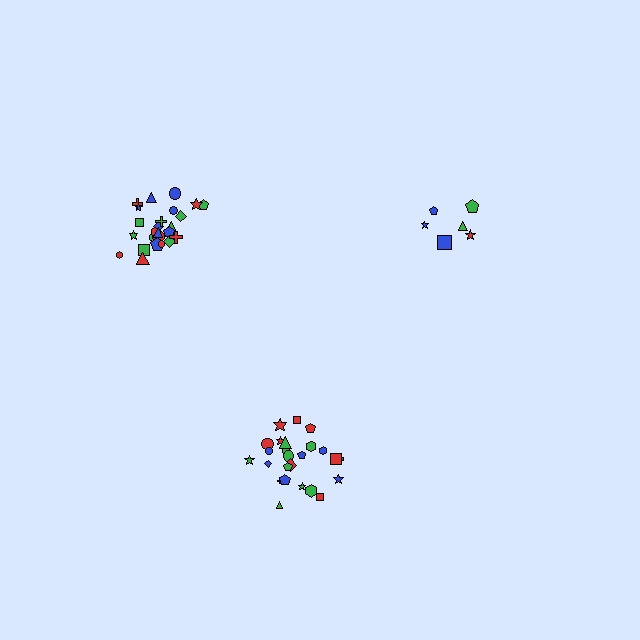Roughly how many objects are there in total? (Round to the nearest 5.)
Roughly 55 objects in total.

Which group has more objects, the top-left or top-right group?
The top-left group.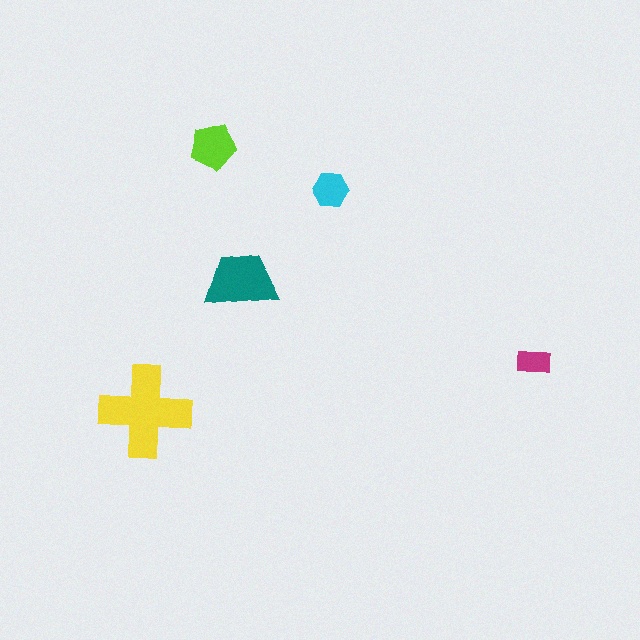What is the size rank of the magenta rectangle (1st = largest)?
5th.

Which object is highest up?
The lime pentagon is topmost.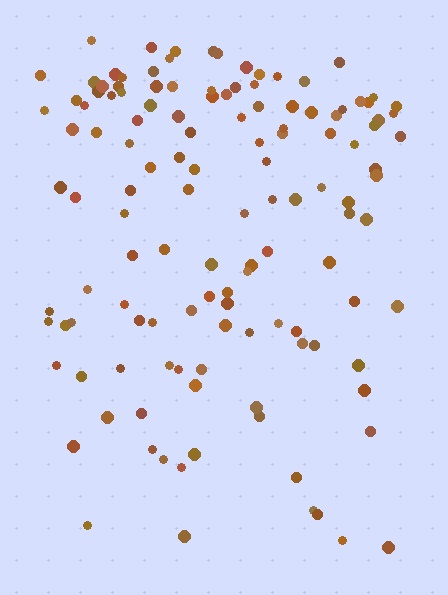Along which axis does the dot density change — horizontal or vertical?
Vertical.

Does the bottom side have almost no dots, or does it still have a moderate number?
Still a moderate number, just noticeably fewer than the top.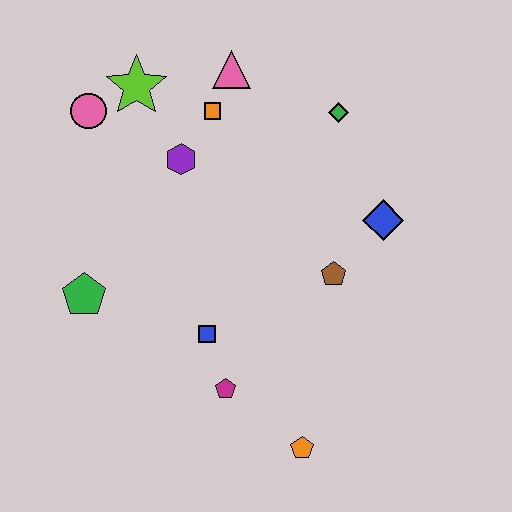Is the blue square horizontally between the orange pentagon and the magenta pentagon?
No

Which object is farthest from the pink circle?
The orange pentagon is farthest from the pink circle.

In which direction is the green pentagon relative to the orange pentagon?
The green pentagon is to the left of the orange pentagon.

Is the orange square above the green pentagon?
Yes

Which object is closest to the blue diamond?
The brown pentagon is closest to the blue diamond.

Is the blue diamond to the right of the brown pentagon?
Yes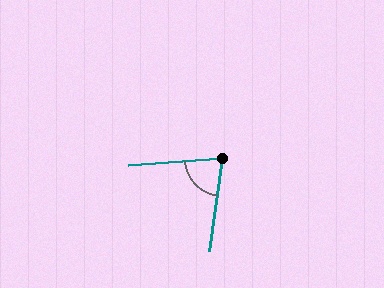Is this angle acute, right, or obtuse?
It is acute.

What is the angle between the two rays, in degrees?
Approximately 78 degrees.